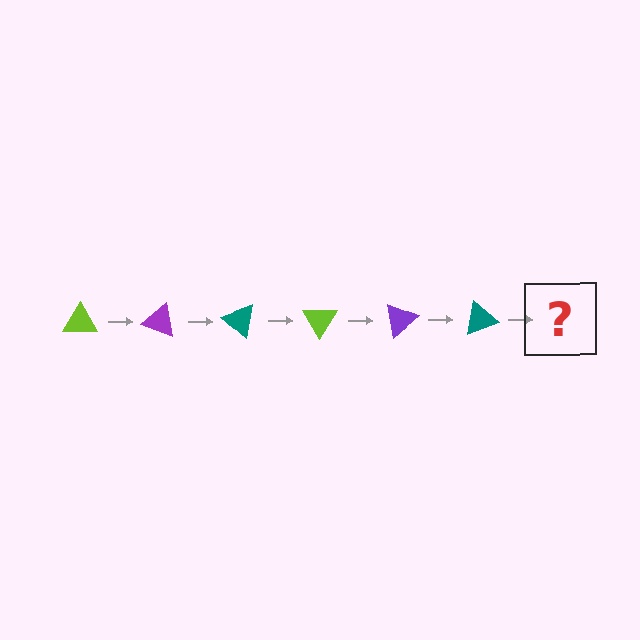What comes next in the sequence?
The next element should be a lime triangle, rotated 120 degrees from the start.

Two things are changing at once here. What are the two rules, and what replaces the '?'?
The two rules are that it rotates 20 degrees each step and the color cycles through lime, purple, and teal. The '?' should be a lime triangle, rotated 120 degrees from the start.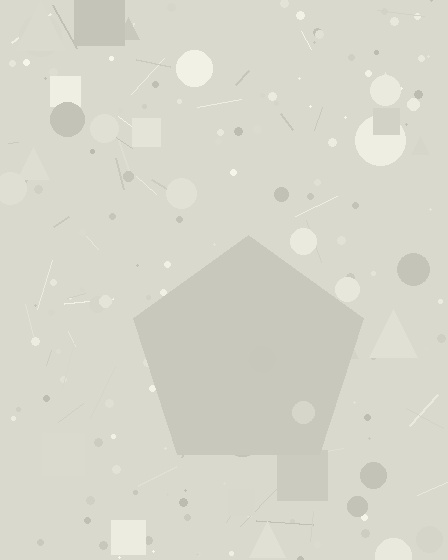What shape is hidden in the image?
A pentagon is hidden in the image.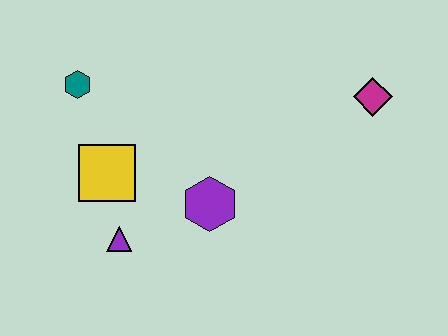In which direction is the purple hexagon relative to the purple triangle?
The purple hexagon is to the right of the purple triangle.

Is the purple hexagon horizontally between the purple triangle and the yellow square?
No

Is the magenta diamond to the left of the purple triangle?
No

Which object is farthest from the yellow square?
The magenta diamond is farthest from the yellow square.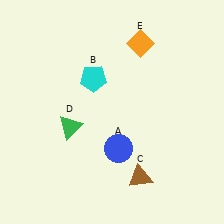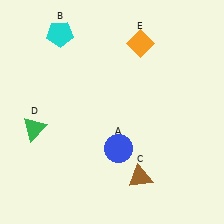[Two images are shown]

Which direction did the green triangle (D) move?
The green triangle (D) moved left.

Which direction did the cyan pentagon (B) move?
The cyan pentagon (B) moved up.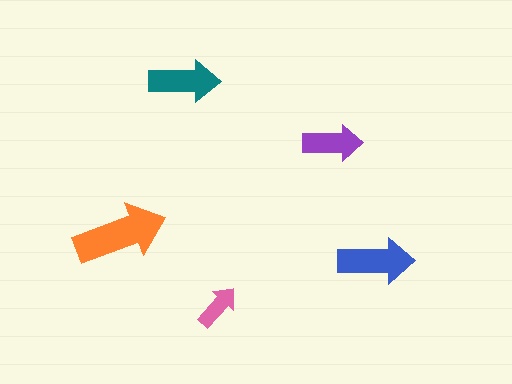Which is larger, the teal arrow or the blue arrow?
The blue one.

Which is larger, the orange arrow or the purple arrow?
The orange one.